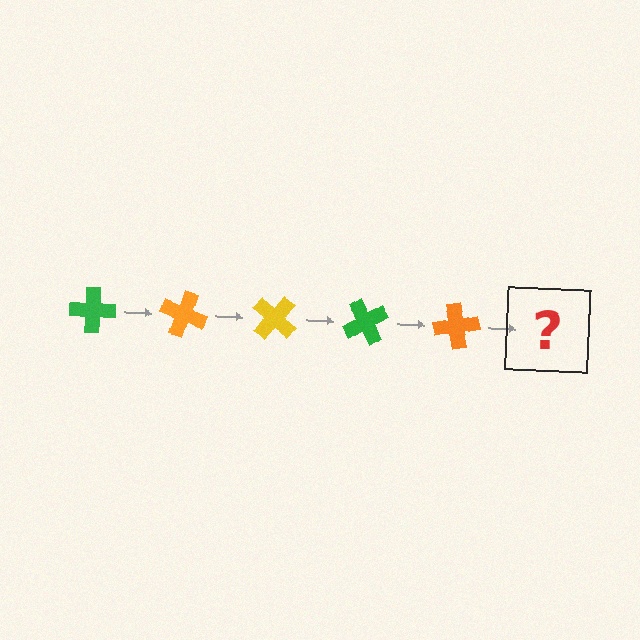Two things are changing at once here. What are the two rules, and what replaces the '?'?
The two rules are that it rotates 20 degrees each step and the color cycles through green, orange, and yellow. The '?' should be a yellow cross, rotated 100 degrees from the start.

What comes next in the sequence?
The next element should be a yellow cross, rotated 100 degrees from the start.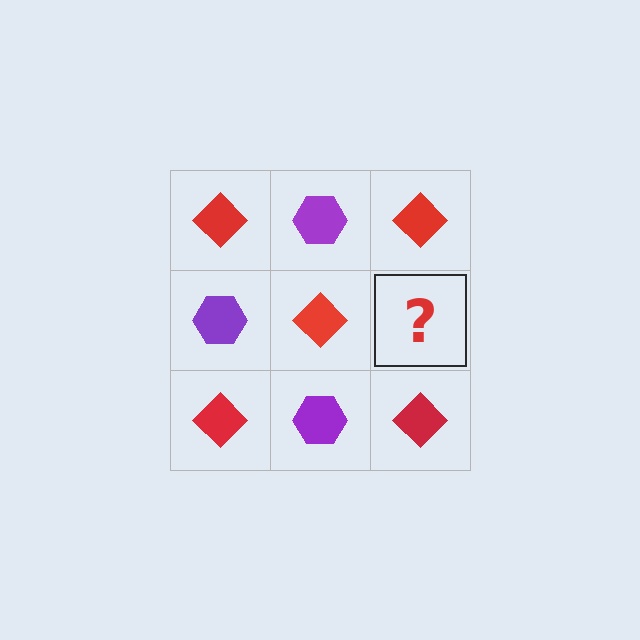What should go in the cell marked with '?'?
The missing cell should contain a purple hexagon.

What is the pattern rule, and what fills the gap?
The rule is that it alternates red diamond and purple hexagon in a checkerboard pattern. The gap should be filled with a purple hexagon.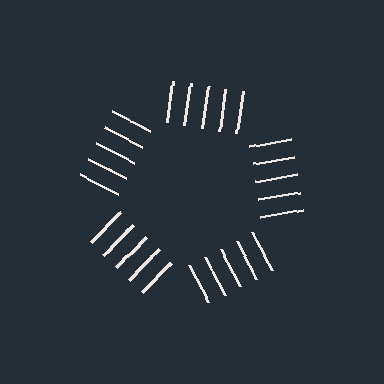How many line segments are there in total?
25 — 5 along each of the 5 edges.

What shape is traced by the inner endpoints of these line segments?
An illusory pentagon — the line segments terminate on its edges but no continuous stroke is drawn.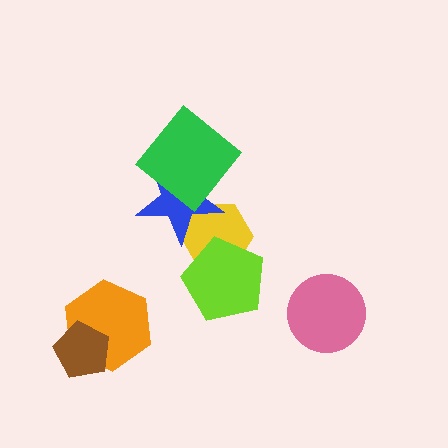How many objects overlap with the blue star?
2 objects overlap with the blue star.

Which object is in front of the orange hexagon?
The brown pentagon is in front of the orange hexagon.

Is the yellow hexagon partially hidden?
Yes, it is partially covered by another shape.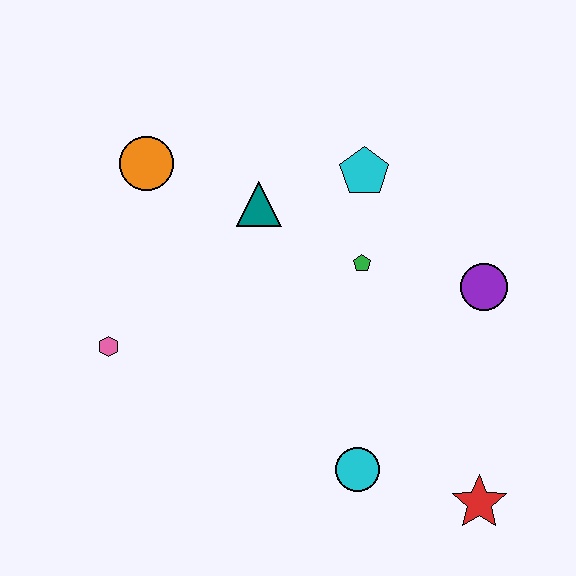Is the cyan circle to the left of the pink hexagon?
No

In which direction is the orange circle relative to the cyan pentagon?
The orange circle is to the left of the cyan pentagon.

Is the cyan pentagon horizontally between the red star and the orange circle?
Yes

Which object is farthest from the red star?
The orange circle is farthest from the red star.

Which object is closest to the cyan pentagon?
The green pentagon is closest to the cyan pentagon.